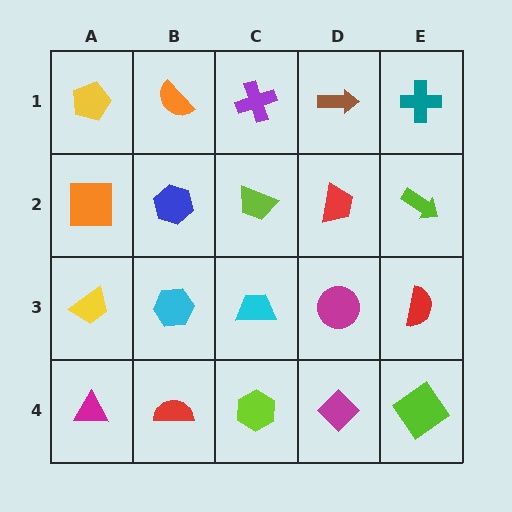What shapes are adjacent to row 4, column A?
A yellow trapezoid (row 3, column A), a red semicircle (row 4, column B).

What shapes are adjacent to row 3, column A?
An orange square (row 2, column A), a magenta triangle (row 4, column A), a cyan hexagon (row 3, column B).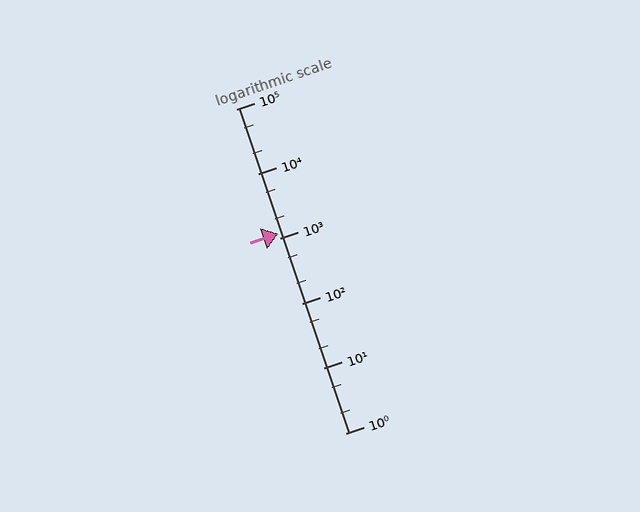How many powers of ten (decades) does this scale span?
The scale spans 5 decades, from 1 to 100000.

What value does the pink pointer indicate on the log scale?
The pointer indicates approximately 1200.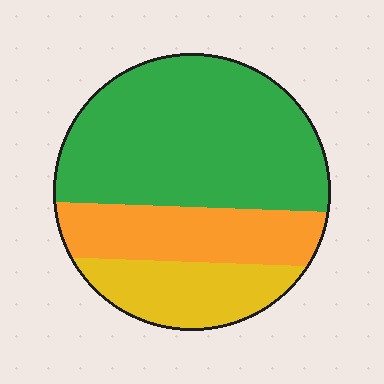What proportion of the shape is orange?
Orange covers roughly 25% of the shape.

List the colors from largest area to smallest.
From largest to smallest: green, orange, yellow.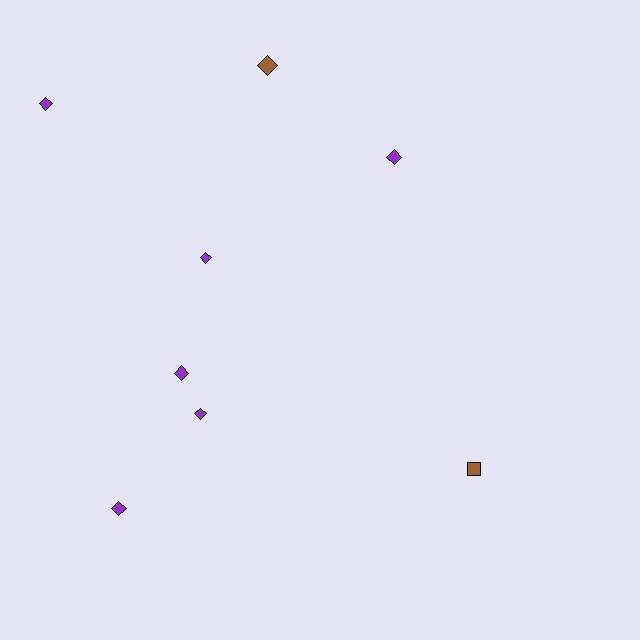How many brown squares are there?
There is 1 brown square.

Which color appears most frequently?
Purple, with 6 objects.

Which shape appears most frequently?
Diamond, with 7 objects.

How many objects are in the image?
There are 8 objects.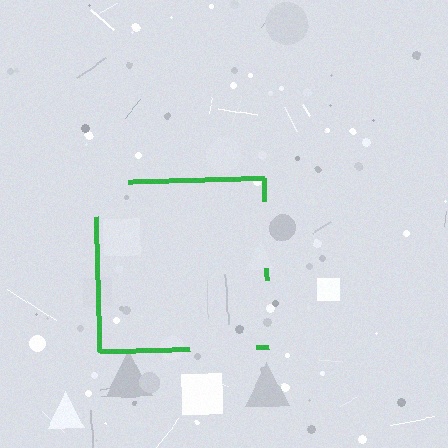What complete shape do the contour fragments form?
The contour fragments form a square.